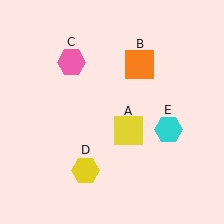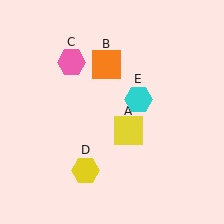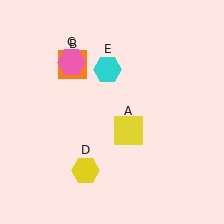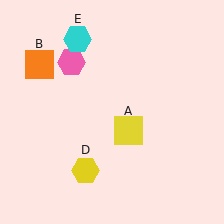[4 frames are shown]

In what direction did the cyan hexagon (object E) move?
The cyan hexagon (object E) moved up and to the left.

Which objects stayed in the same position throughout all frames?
Yellow square (object A) and pink hexagon (object C) and yellow hexagon (object D) remained stationary.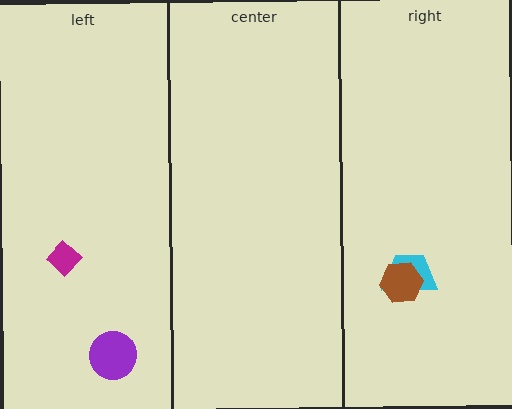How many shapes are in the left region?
2.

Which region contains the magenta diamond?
The left region.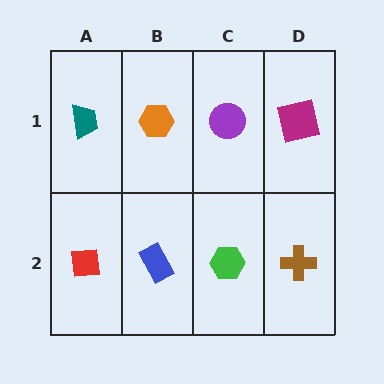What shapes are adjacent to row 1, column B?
A blue rectangle (row 2, column B), a teal trapezoid (row 1, column A), a purple circle (row 1, column C).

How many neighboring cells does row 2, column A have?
2.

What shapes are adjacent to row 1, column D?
A brown cross (row 2, column D), a purple circle (row 1, column C).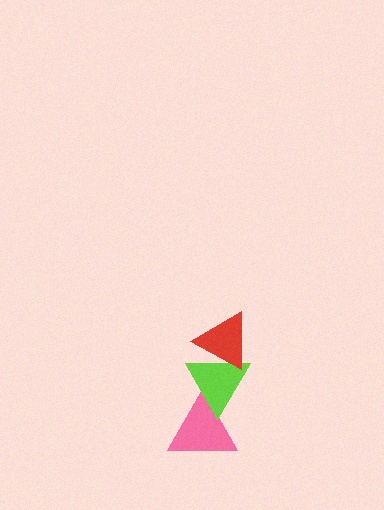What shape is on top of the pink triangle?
The lime triangle is on top of the pink triangle.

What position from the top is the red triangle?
The red triangle is 1st from the top.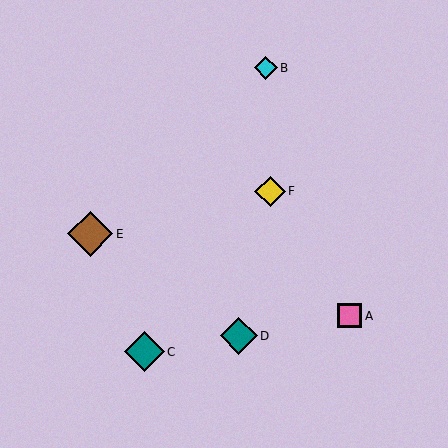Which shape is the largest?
The brown diamond (labeled E) is the largest.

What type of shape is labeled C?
Shape C is a teal diamond.